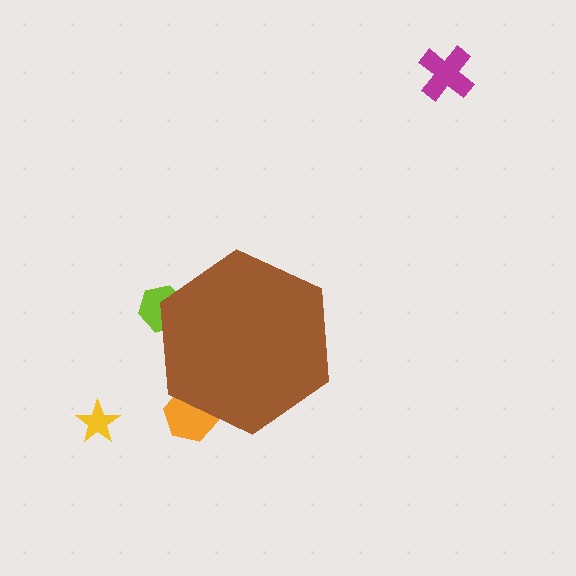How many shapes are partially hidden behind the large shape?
2 shapes are partially hidden.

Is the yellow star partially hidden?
No, the yellow star is fully visible.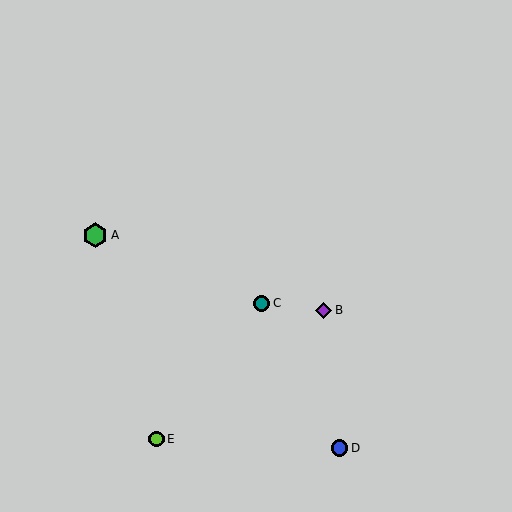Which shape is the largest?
The green hexagon (labeled A) is the largest.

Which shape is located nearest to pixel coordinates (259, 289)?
The teal circle (labeled C) at (262, 303) is nearest to that location.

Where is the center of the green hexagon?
The center of the green hexagon is at (95, 235).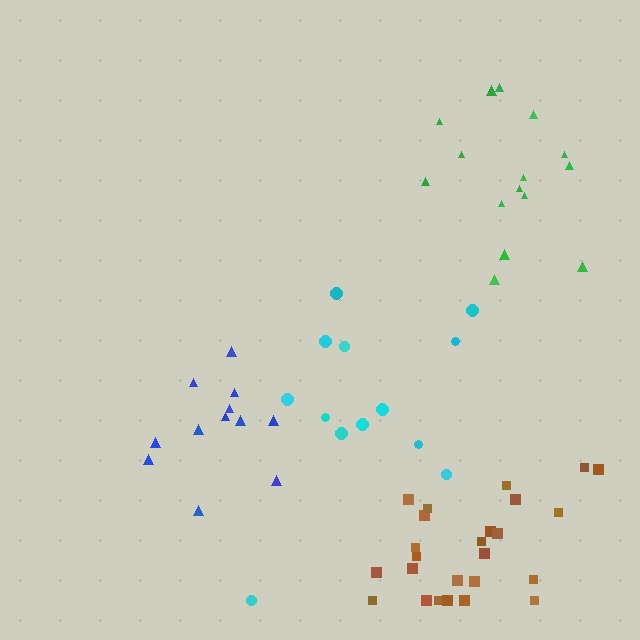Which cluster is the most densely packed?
Blue.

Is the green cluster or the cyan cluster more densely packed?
Green.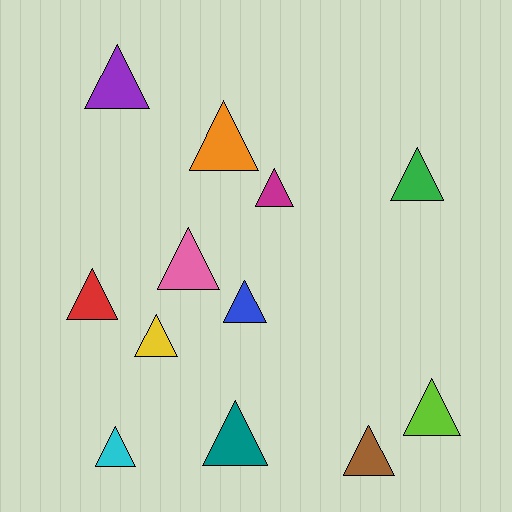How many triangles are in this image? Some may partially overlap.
There are 12 triangles.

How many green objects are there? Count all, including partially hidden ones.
There is 1 green object.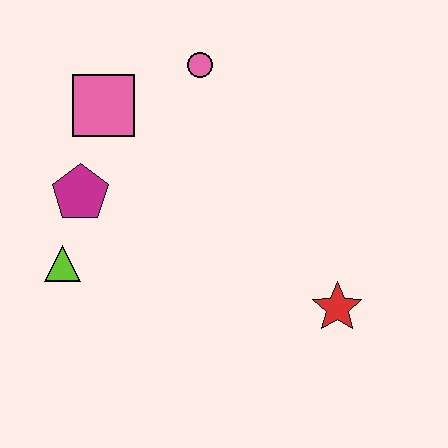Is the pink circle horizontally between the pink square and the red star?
Yes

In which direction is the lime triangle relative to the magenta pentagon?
The lime triangle is below the magenta pentagon.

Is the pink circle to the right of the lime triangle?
Yes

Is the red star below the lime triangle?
Yes